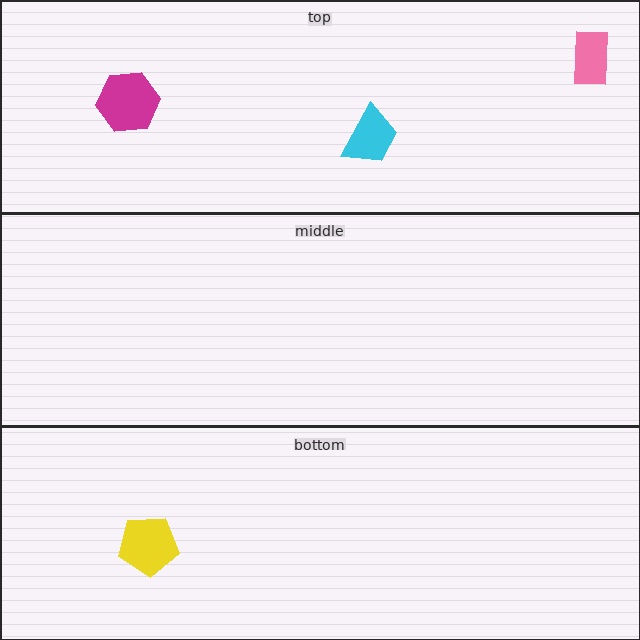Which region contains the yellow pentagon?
The bottom region.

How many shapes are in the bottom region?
1.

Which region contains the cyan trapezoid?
The top region.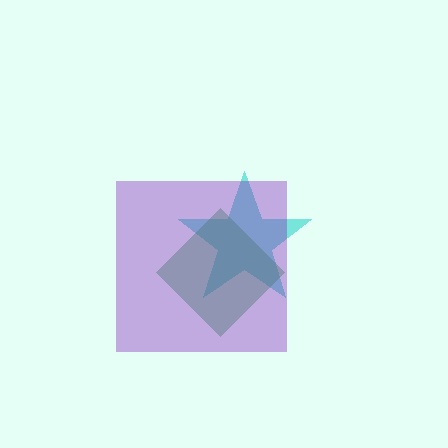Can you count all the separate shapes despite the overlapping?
Yes, there are 3 separate shapes.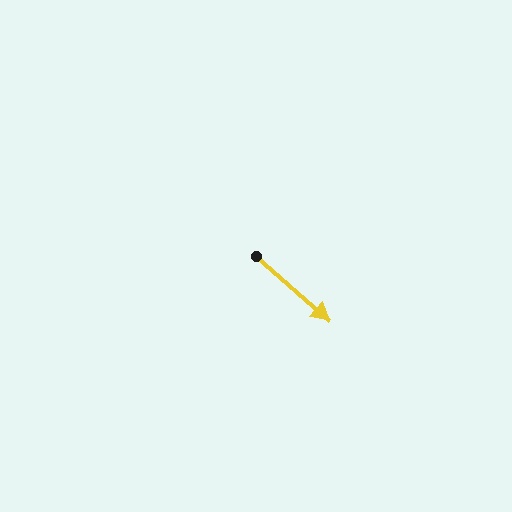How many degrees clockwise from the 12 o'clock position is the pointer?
Approximately 131 degrees.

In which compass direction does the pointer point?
Southeast.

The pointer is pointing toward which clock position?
Roughly 4 o'clock.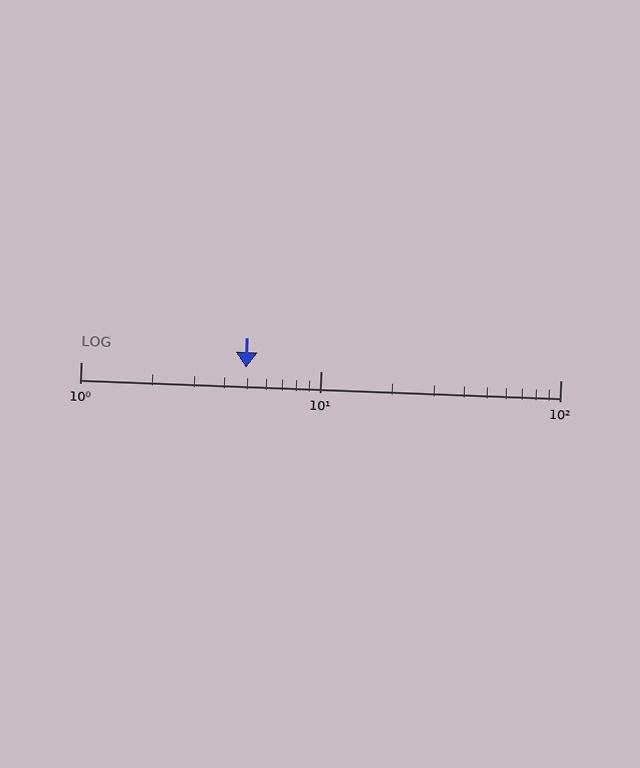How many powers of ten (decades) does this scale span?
The scale spans 2 decades, from 1 to 100.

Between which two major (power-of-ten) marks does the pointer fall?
The pointer is between 1 and 10.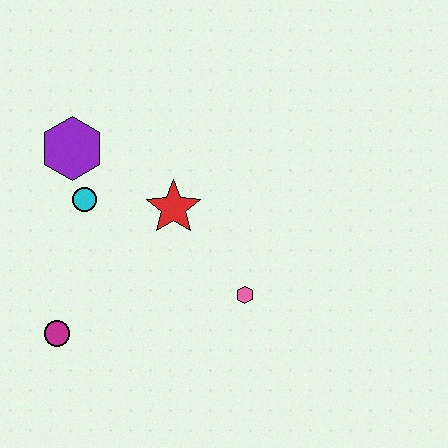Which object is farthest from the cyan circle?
The pink hexagon is farthest from the cyan circle.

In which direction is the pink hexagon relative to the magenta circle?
The pink hexagon is to the right of the magenta circle.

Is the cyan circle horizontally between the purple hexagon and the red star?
Yes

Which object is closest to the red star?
The cyan circle is closest to the red star.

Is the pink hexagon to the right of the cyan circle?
Yes